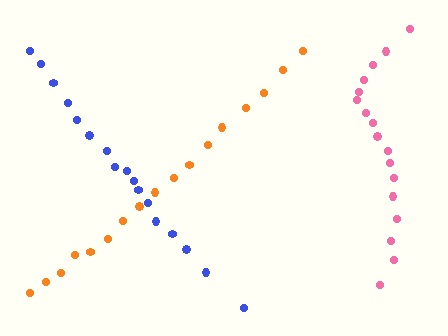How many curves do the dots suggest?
There are 3 distinct paths.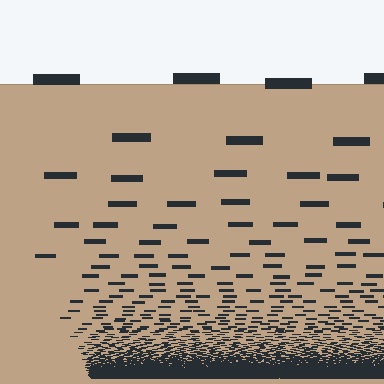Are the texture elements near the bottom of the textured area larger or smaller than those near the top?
Smaller. The gradient is inverted — elements near the bottom are smaller and denser.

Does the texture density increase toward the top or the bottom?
Density increases toward the bottom.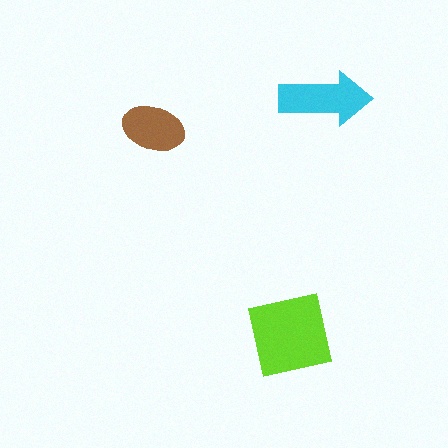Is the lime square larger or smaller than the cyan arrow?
Larger.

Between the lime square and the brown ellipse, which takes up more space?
The lime square.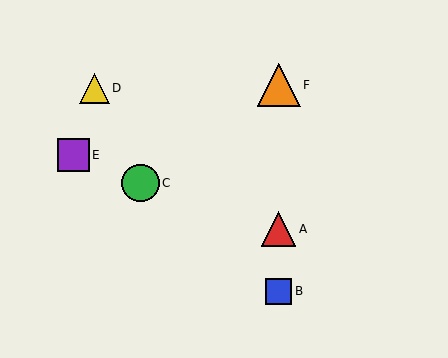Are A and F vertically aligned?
Yes, both are at x≈279.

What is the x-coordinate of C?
Object C is at x≈140.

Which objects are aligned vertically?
Objects A, B, F are aligned vertically.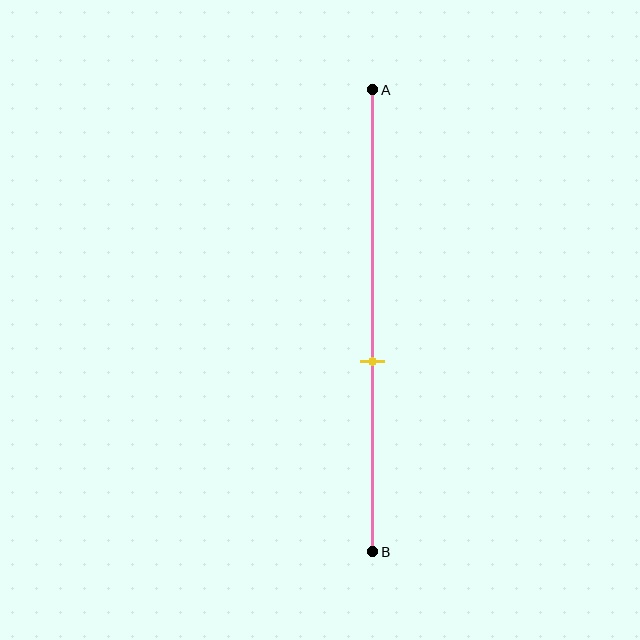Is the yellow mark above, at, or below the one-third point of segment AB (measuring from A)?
The yellow mark is below the one-third point of segment AB.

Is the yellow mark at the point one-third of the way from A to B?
No, the mark is at about 60% from A, not at the 33% one-third point.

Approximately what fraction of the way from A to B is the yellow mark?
The yellow mark is approximately 60% of the way from A to B.